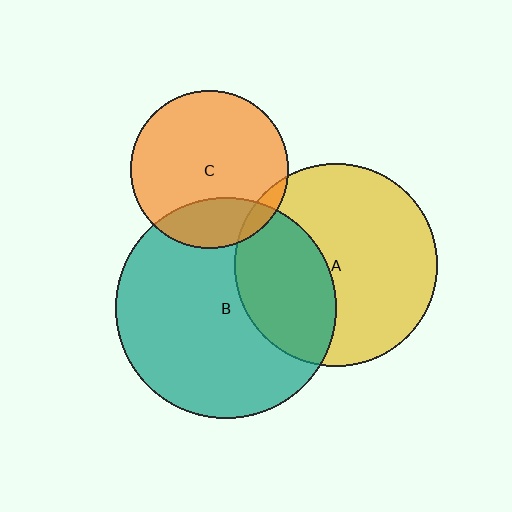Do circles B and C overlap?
Yes.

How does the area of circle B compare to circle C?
Approximately 2.0 times.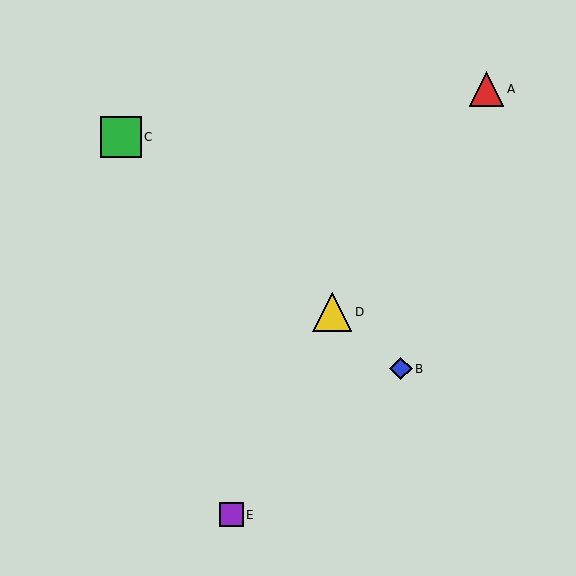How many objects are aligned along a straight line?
3 objects (B, C, D) are aligned along a straight line.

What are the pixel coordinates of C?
Object C is at (121, 137).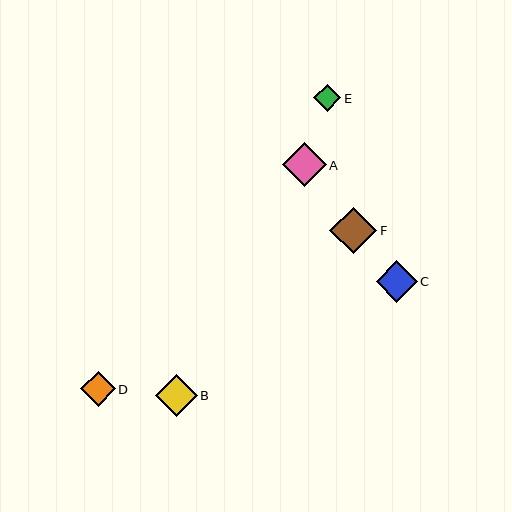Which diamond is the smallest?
Diamond E is the smallest with a size of approximately 27 pixels.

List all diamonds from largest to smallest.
From largest to smallest: F, A, B, C, D, E.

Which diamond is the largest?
Diamond F is the largest with a size of approximately 47 pixels.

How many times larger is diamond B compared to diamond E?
Diamond B is approximately 1.6 times the size of diamond E.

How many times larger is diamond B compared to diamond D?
Diamond B is approximately 1.2 times the size of diamond D.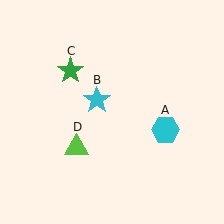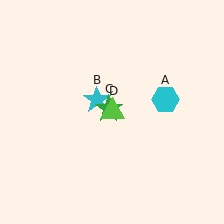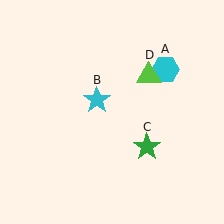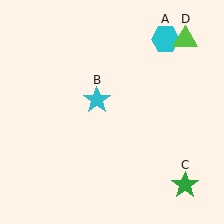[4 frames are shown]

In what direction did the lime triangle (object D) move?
The lime triangle (object D) moved up and to the right.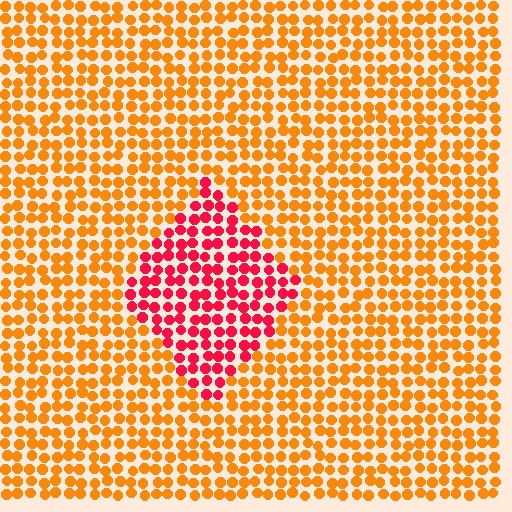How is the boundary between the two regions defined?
The boundary is defined purely by a slight shift in hue (about 46 degrees). Spacing, size, and orientation are identical on both sides.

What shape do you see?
I see a diamond.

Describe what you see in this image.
The image is filled with small orange elements in a uniform arrangement. A diamond-shaped region is visible where the elements are tinted to a slightly different hue, forming a subtle color boundary.